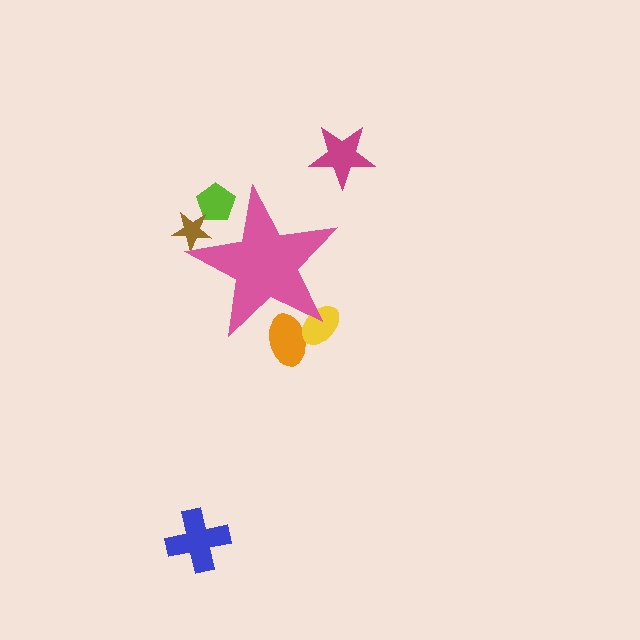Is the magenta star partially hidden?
No, the magenta star is fully visible.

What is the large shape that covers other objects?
A pink star.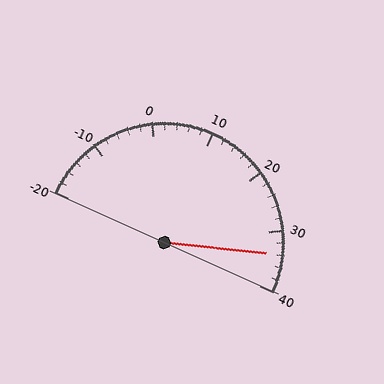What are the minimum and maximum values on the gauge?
The gauge ranges from -20 to 40.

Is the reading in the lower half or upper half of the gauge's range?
The reading is in the upper half of the range (-20 to 40).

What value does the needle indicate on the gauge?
The needle indicates approximately 34.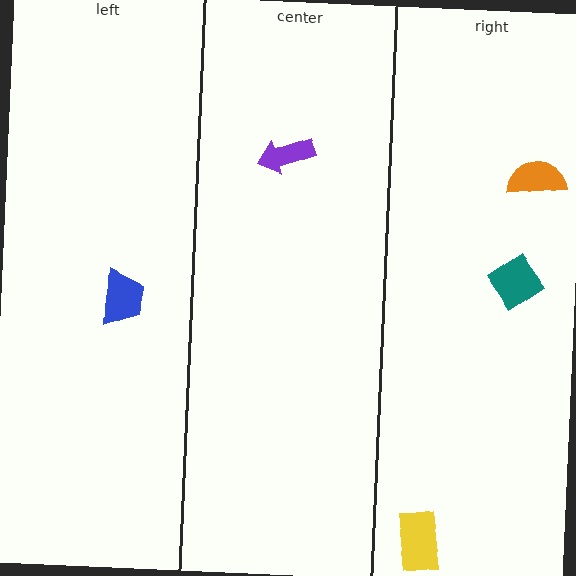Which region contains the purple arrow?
The center region.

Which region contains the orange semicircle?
The right region.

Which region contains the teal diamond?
The right region.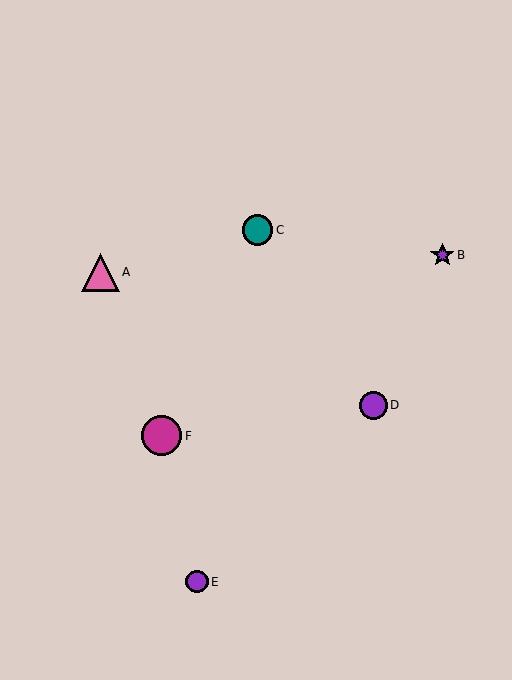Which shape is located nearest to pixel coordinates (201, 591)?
The purple circle (labeled E) at (197, 582) is nearest to that location.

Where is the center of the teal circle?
The center of the teal circle is at (258, 230).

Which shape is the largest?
The magenta circle (labeled F) is the largest.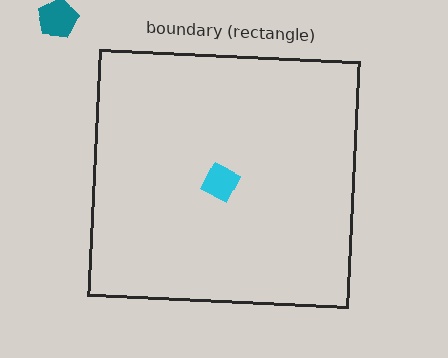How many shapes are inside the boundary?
1 inside, 1 outside.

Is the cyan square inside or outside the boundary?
Inside.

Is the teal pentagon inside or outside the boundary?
Outside.